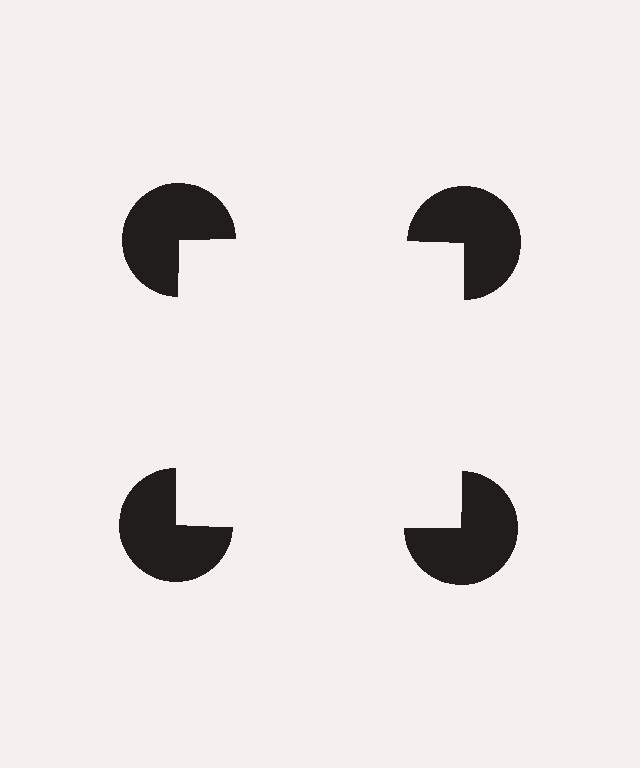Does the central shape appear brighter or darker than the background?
It typically appears slightly brighter than the background, even though no actual brightness change is drawn.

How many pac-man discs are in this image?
There are 4 — one at each vertex of the illusory square.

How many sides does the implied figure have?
4 sides.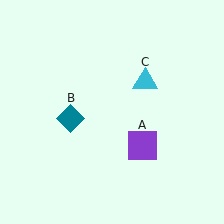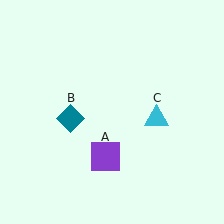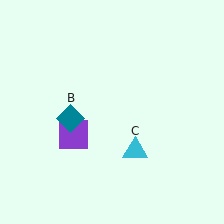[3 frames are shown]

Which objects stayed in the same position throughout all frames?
Teal diamond (object B) remained stationary.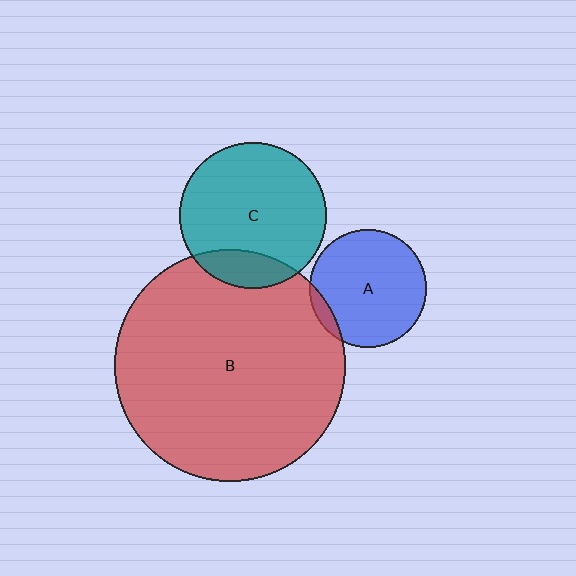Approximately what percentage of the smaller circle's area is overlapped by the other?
Approximately 15%.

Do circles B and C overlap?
Yes.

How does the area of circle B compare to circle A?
Approximately 3.9 times.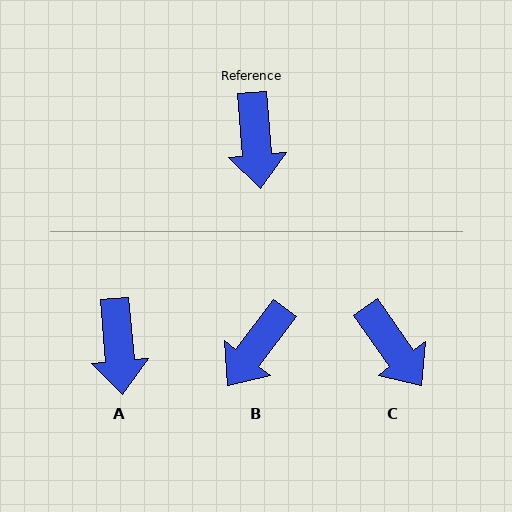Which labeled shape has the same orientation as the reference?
A.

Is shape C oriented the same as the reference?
No, it is off by about 30 degrees.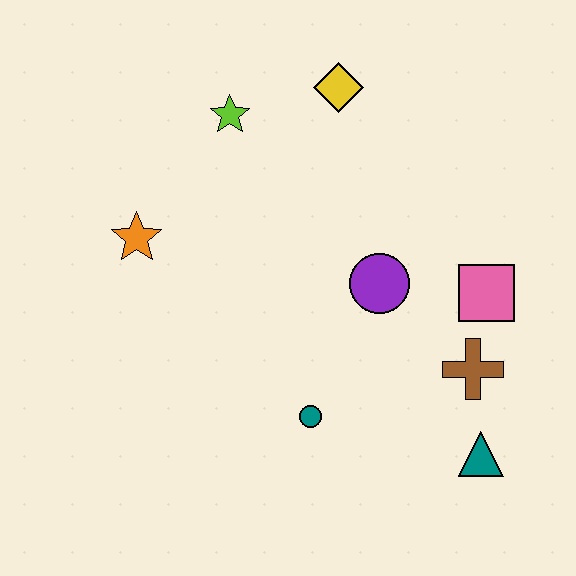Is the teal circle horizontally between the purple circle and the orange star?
Yes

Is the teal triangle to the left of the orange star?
No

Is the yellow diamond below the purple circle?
No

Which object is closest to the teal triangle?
The brown cross is closest to the teal triangle.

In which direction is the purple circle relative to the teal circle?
The purple circle is above the teal circle.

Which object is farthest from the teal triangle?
The lime star is farthest from the teal triangle.